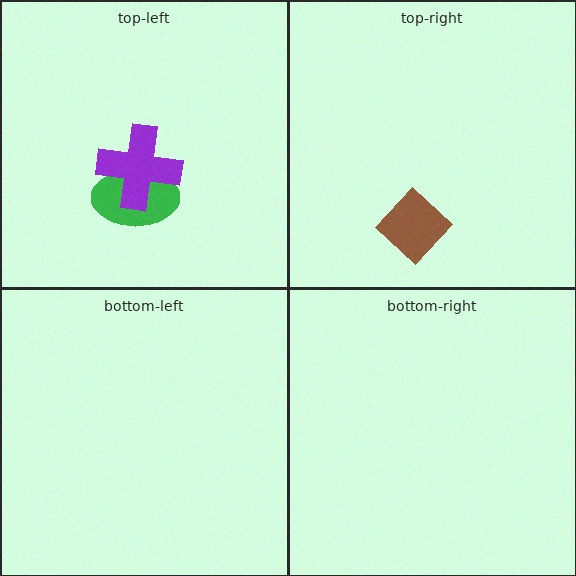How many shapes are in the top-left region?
2.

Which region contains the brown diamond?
The top-right region.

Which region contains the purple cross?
The top-left region.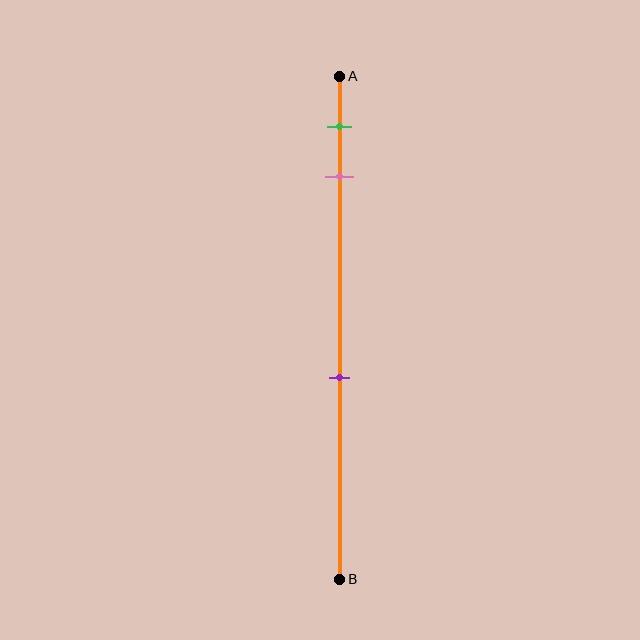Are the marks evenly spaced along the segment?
No, the marks are not evenly spaced.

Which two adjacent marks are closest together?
The green and pink marks are the closest adjacent pair.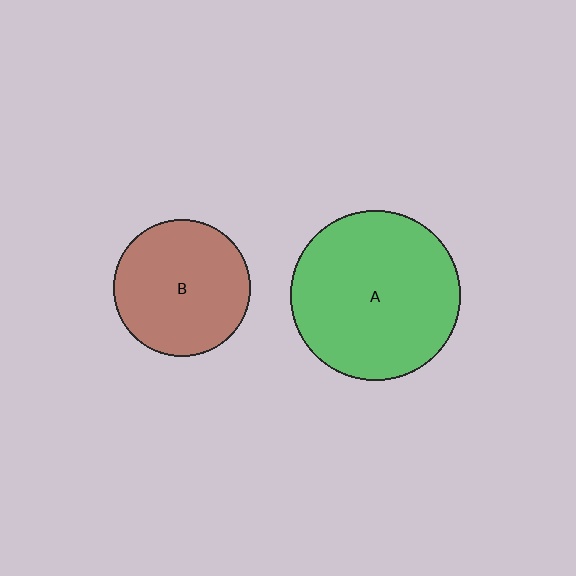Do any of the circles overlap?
No, none of the circles overlap.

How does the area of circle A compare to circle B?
Approximately 1.5 times.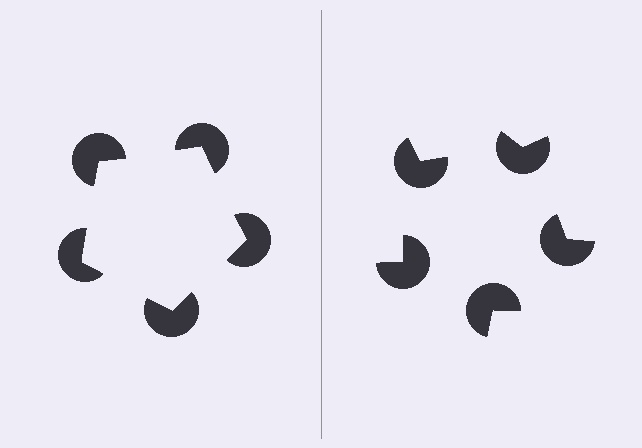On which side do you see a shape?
An illusory pentagon appears on the left side. On the right side the wedge cuts are rotated, so no coherent shape forms.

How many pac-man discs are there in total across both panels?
10 — 5 on each side.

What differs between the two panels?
The pac-man discs are positioned identically on both sides; only the wedge orientations differ. On the left they align to a pentagon; on the right they are misaligned.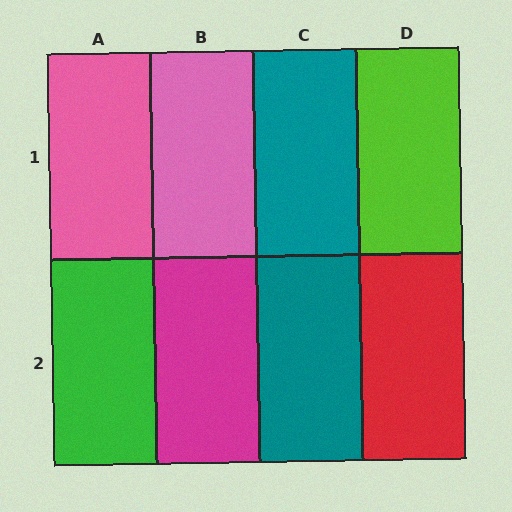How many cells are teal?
2 cells are teal.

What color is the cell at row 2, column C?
Teal.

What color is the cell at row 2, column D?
Red.